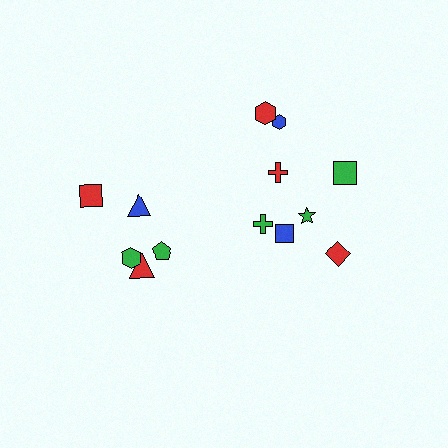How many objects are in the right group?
There are 8 objects.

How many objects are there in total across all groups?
There are 13 objects.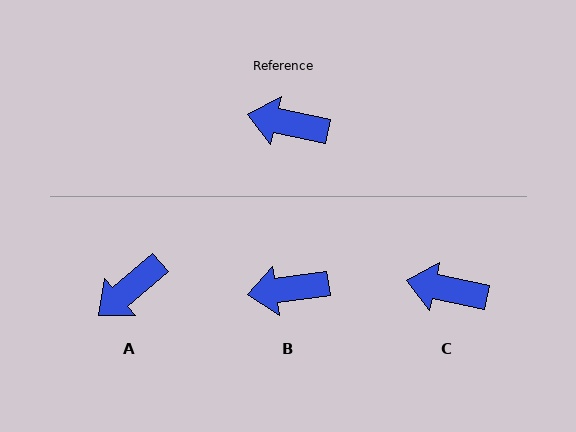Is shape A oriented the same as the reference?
No, it is off by about 53 degrees.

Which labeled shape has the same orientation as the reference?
C.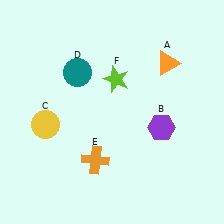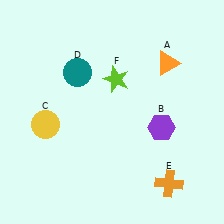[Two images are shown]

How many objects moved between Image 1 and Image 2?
1 object moved between the two images.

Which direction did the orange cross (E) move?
The orange cross (E) moved right.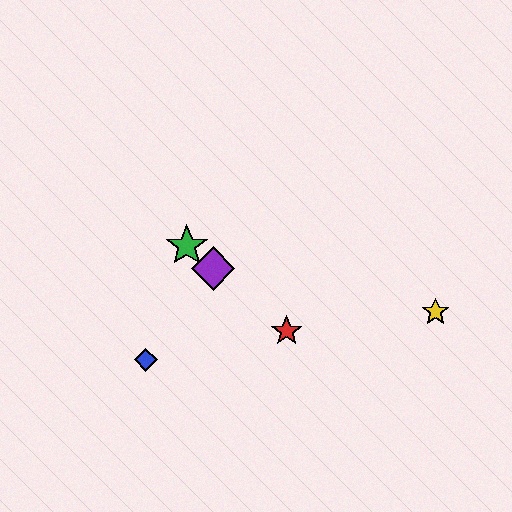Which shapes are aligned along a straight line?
The red star, the green star, the purple diamond are aligned along a straight line.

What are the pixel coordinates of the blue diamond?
The blue diamond is at (146, 360).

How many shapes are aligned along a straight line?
3 shapes (the red star, the green star, the purple diamond) are aligned along a straight line.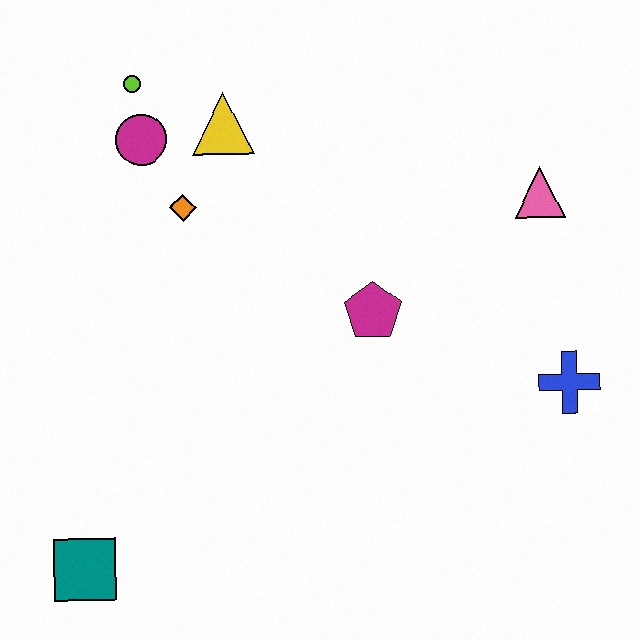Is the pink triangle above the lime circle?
No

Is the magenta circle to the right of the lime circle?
Yes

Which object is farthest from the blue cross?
The lime circle is farthest from the blue cross.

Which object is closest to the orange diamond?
The magenta circle is closest to the orange diamond.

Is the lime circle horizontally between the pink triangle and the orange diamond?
No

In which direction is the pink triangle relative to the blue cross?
The pink triangle is above the blue cross.